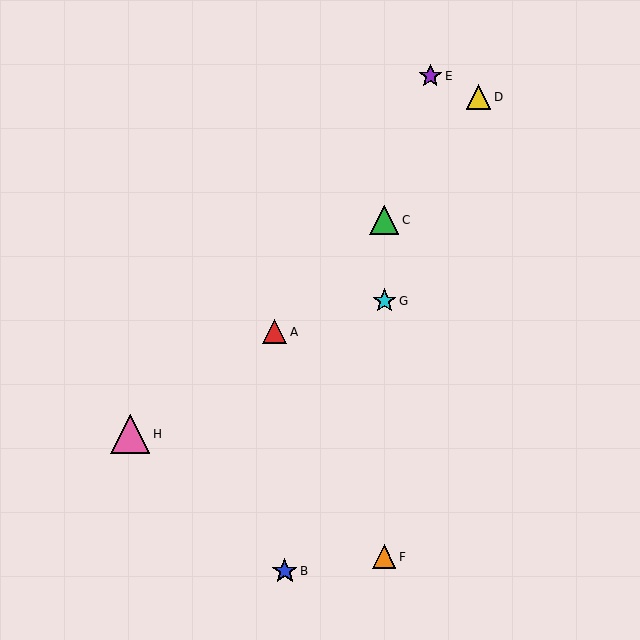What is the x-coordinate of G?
Object G is at x≈384.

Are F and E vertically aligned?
No, F is at x≈384 and E is at x≈430.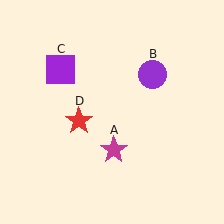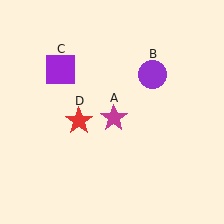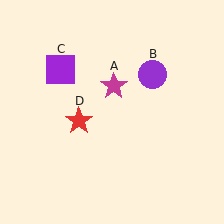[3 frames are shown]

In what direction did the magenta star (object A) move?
The magenta star (object A) moved up.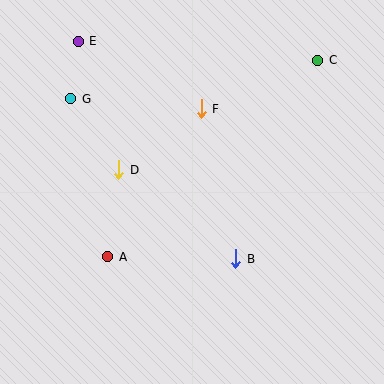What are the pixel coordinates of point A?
Point A is at (108, 257).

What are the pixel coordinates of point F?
Point F is at (201, 109).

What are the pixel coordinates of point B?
Point B is at (236, 259).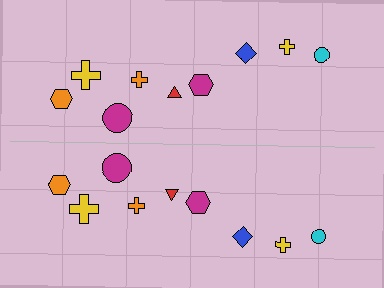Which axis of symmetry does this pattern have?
The pattern has a horizontal axis of symmetry running through the center of the image.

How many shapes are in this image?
There are 18 shapes in this image.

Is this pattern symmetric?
Yes, this pattern has bilateral (reflection) symmetry.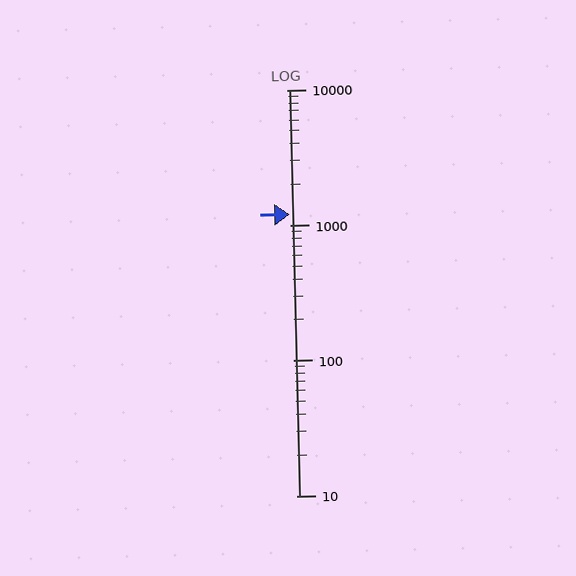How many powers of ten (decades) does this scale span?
The scale spans 3 decades, from 10 to 10000.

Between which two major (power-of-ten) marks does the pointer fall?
The pointer is between 1000 and 10000.